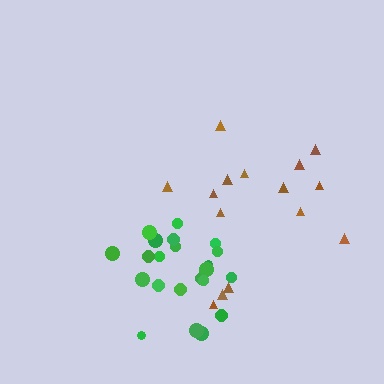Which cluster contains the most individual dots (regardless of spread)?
Green (23).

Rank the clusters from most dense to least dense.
green, brown.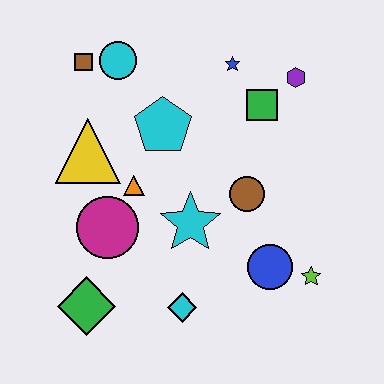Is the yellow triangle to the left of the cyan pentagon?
Yes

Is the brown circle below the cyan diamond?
No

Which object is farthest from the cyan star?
The brown square is farthest from the cyan star.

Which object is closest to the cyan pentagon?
The orange triangle is closest to the cyan pentagon.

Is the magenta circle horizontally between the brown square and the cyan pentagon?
Yes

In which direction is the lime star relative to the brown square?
The lime star is to the right of the brown square.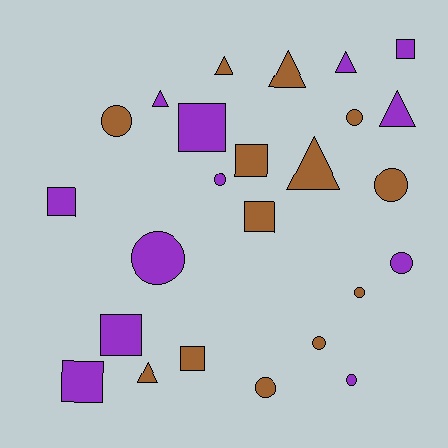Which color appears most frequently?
Brown, with 13 objects.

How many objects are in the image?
There are 25 objects.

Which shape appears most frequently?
Circle, with 10 objects.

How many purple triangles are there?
There are 3 purple triangles.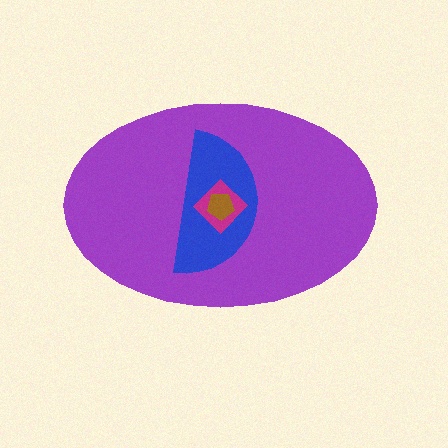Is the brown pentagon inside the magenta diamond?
Yes.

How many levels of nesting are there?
4.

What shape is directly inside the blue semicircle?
The magenta diamond.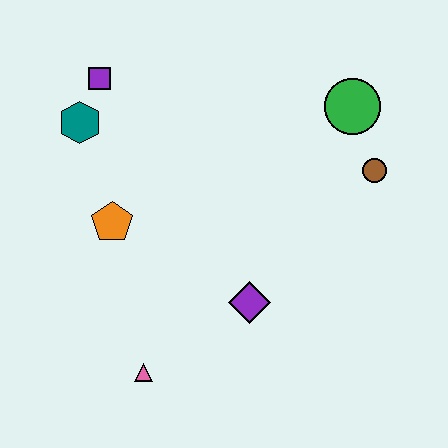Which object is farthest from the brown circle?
The pink triangle is farthest from the brown circle.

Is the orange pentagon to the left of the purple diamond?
Yes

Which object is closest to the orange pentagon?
The teal hexagon is closest to the orange pentagon.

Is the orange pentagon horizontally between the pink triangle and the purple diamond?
No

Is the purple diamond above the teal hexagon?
No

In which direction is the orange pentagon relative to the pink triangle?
The orange pentagon is above the pink triangle.